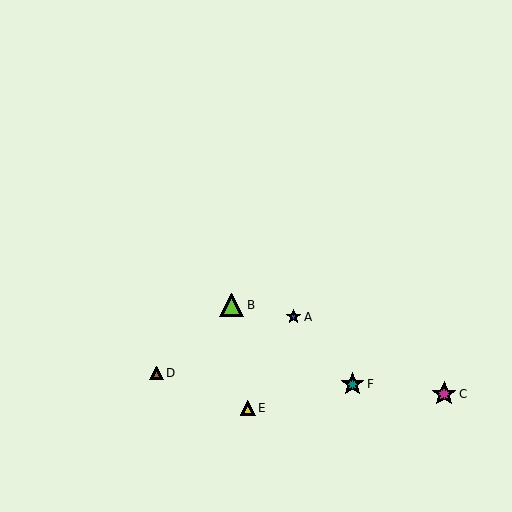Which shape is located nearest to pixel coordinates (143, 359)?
The brown triangle (labeled D) at (156, 373) is nearest to that location.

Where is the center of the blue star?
The center of the blue star is at (294, 317).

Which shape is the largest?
The magenta star (labeled C) is the largest.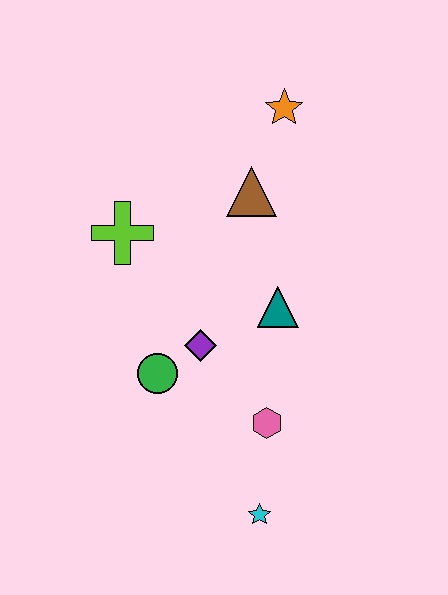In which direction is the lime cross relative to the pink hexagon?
The lime cross is above the pink hexagon.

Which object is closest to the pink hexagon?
The cyan star is closest to the pink hexagon.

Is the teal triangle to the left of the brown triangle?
No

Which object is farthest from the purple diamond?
The orange star is farthest from the purple diamond.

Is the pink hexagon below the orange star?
Yes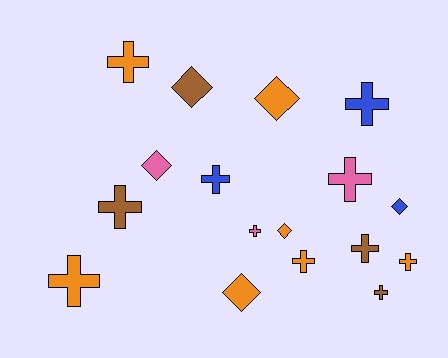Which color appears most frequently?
Orange, with 7 objects.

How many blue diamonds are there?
There is 1 blue diamond.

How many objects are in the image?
There are 17 objects.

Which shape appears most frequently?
Cross, with 11 objects.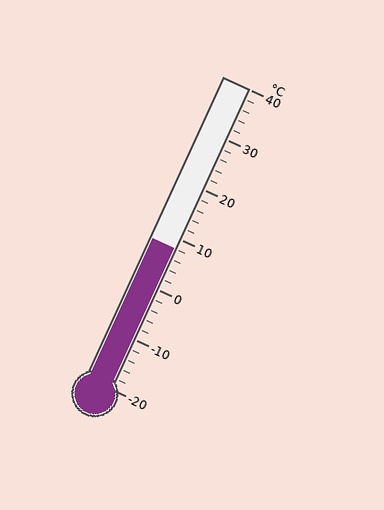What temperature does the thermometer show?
The thermometer shows approximately 8°C.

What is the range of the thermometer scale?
The thermometer scale ranges from -20°C to 40°C.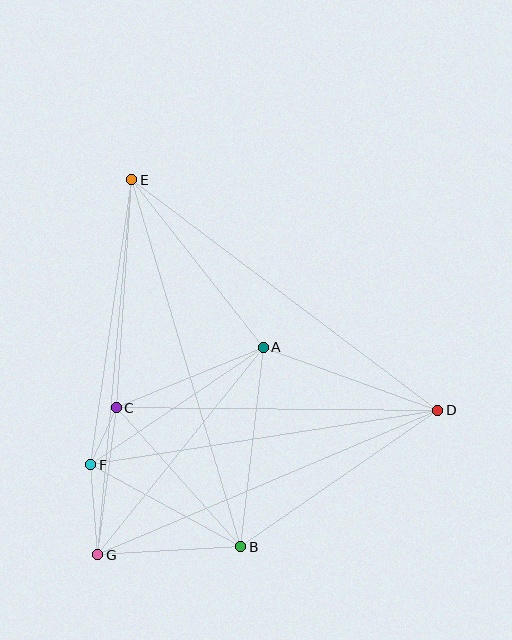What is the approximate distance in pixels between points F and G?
The distance between F and G is approximately 90 pixels.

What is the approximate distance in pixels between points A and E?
The distance between A and E is approximately 213 pixels.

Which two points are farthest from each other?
Points D and E are farthest from each other.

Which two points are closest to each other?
Points C and F are closest to each other.